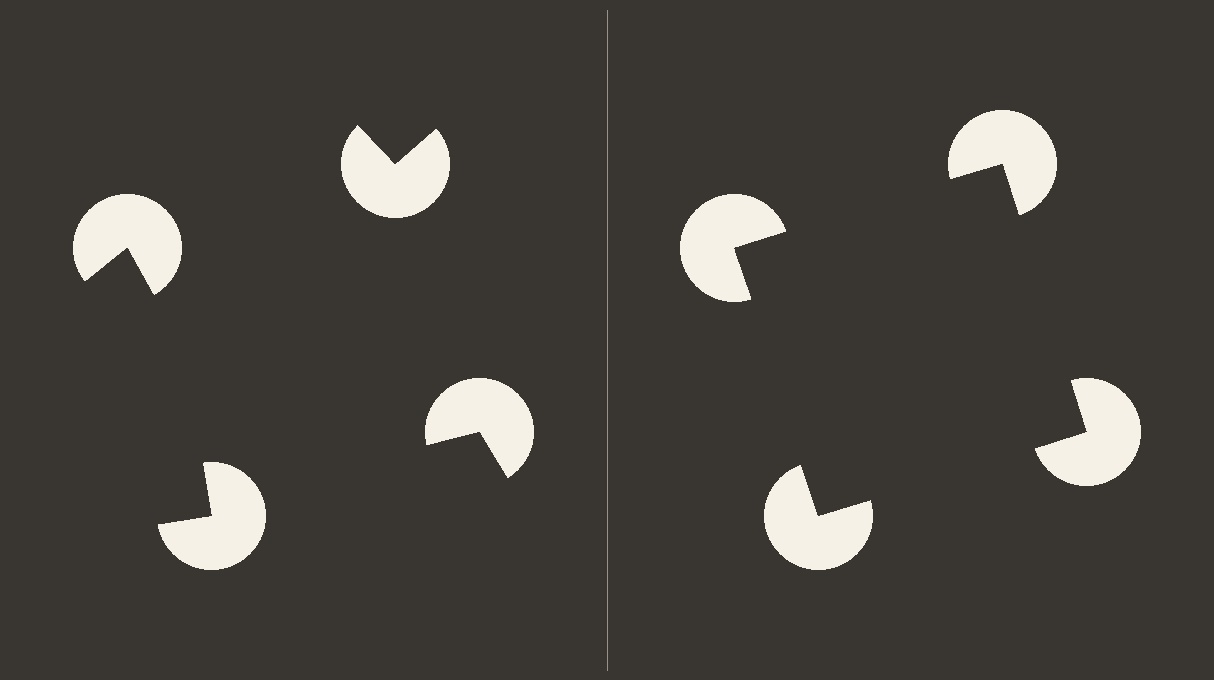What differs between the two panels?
The pac-man discs are positioned identically on both sides; only the wedge orientations differ. On the right they align to a square; on the left they are misaligned.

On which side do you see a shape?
An illusory square appears on the right side. On the left side the wedge cuts are rotated, so no coherent shape forms.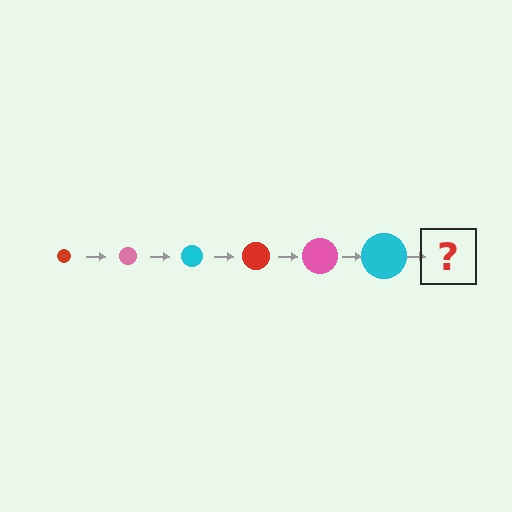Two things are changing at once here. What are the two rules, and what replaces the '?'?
The two rules are that the circle grows larger each step and the color cycles through red, pink, and cyan. The '?' should be a red circle, larger than the previous one.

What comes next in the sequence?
The next element should be a red circle, larger than the previous one.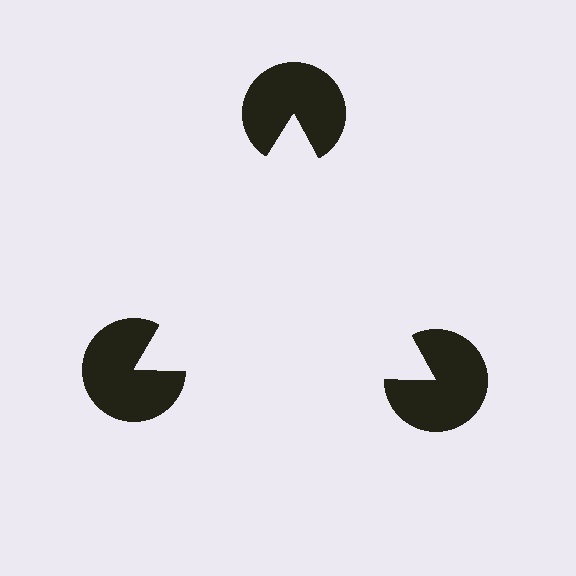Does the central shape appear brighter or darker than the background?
It typically appears slightly brighter than the background, even though no actual brightness change is drawn.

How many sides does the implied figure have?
3 sides.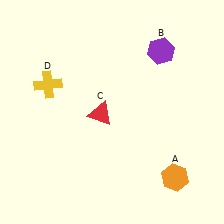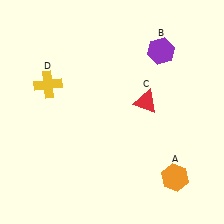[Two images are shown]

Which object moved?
The red triangle (C) moved right.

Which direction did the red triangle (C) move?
The red triangle (C) moved right.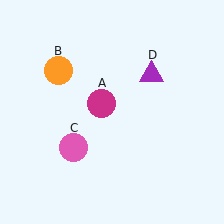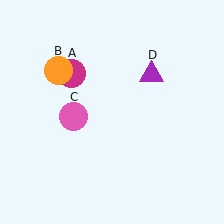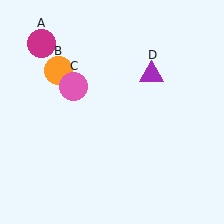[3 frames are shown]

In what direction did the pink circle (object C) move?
The pink circle (object C) moved up.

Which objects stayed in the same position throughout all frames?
Orange circle (object B) and purple triangle (object D) remained stationary.